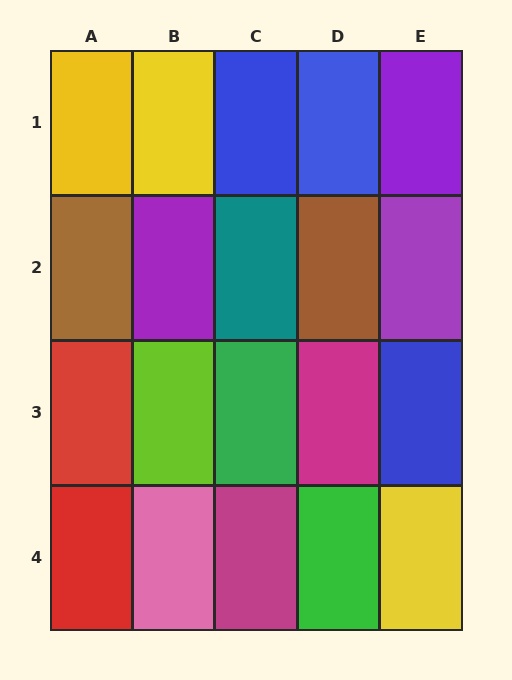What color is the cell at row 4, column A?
Red.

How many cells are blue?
3 cells are blue.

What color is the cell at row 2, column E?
Purple.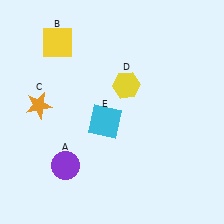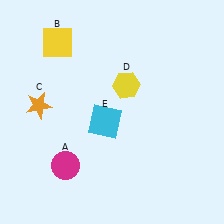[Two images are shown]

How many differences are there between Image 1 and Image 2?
There is 1 difference between the two images.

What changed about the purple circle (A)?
In Image 1, A is purple. In Image 2, it changed to magenta.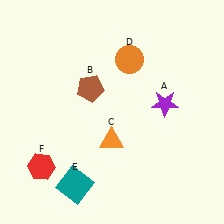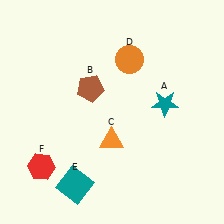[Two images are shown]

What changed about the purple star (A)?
In Image 1, A is purple. In Image 2, it changed to teal.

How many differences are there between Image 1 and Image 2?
There is 1 difference between the two images.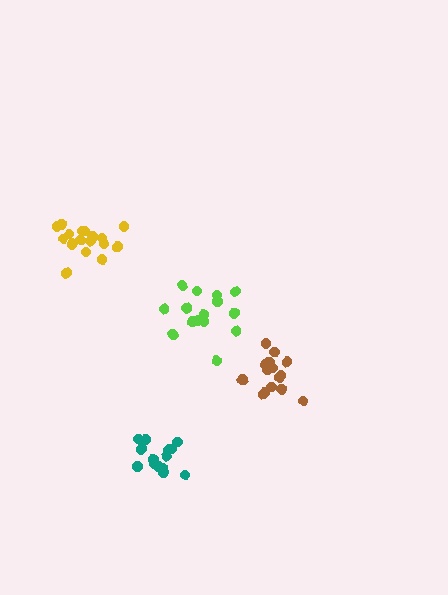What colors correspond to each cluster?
The clusters are colored: lime, brown, teal, yellow.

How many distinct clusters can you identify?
There are 4 distinct clusters.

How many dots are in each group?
Group 1: 15 dots, Group 2: 18 dots, Group 3: 15 dots, Group 4: 18 dots (66 total).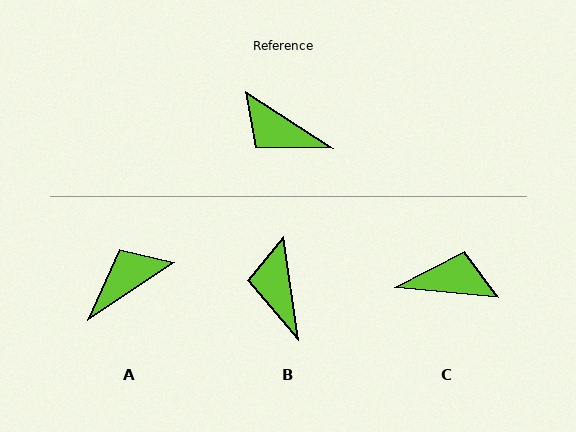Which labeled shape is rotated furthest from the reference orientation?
C, about 152 degrees away.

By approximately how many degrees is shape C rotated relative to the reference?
Approximately 152 degrees clockwise.